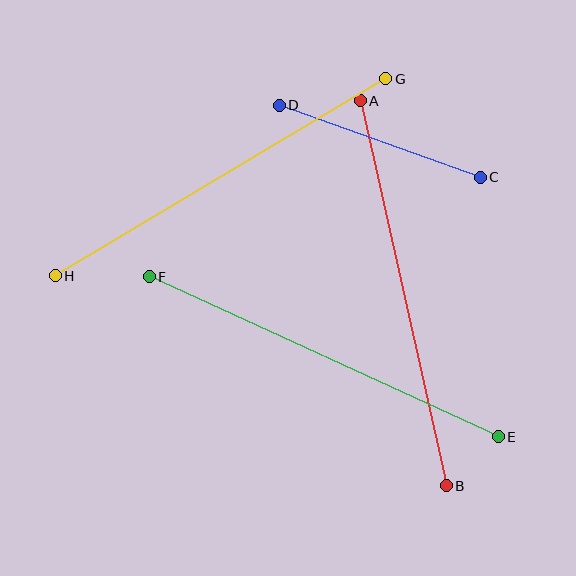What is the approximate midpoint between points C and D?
The midpoint is at approximately (380, 141) pixels.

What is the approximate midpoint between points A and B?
The midpoint is at approximately (403, 293) pixels.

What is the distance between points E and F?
The distance is approximately 384 pixels.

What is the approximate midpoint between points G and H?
The midpoint is at approximately (220, 177) pixels.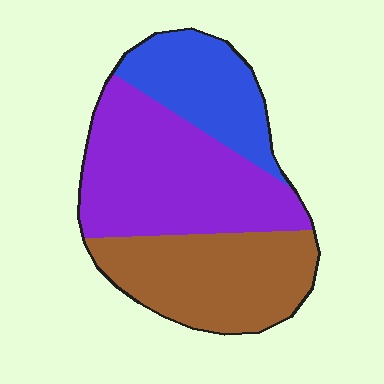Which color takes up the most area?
Purple, at roughly 45%.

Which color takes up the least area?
Blue, at roughly 25%.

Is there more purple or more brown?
Purple.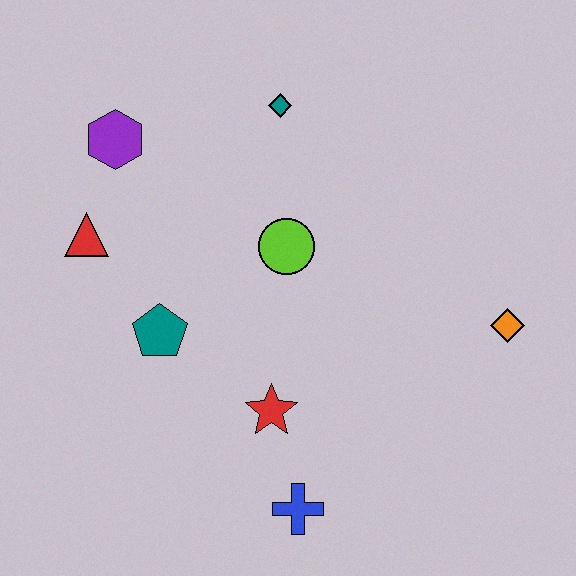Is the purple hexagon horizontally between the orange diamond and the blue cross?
No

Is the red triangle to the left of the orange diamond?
Yes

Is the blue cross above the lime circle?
No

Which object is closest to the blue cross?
The red star is closest to the blue cross.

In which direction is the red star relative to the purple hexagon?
The red star is below the purple hexagon.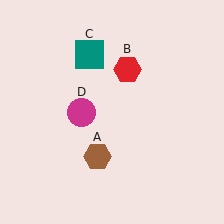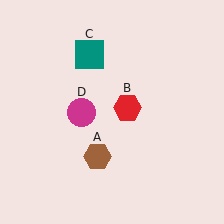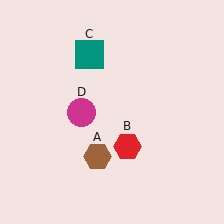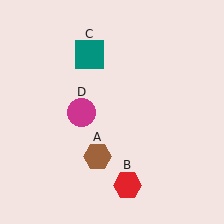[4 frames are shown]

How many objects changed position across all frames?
1 object changed position: red hexagon (object B).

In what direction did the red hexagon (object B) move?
The red hexagon (object B) moved down.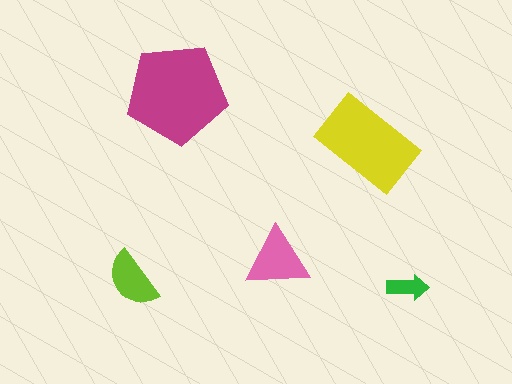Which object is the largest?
The magenta pentagon.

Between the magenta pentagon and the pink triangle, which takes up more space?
The magenta pentagon.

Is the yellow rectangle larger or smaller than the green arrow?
Larger.